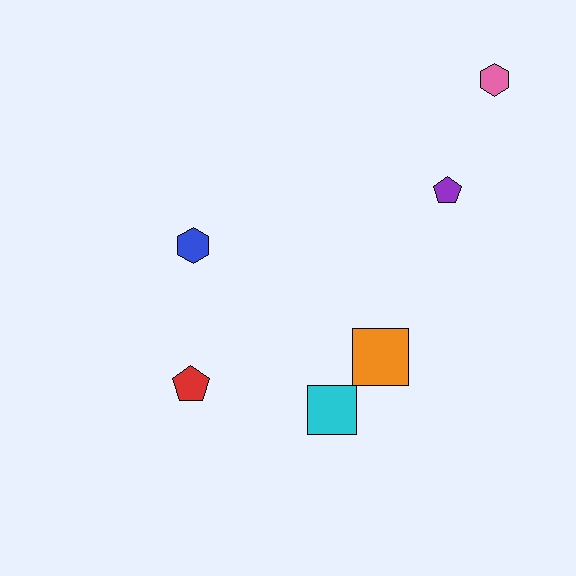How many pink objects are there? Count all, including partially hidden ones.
There is 1 pink object.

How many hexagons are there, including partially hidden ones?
There are 2 hexagons.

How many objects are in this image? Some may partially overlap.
There are 6 objects.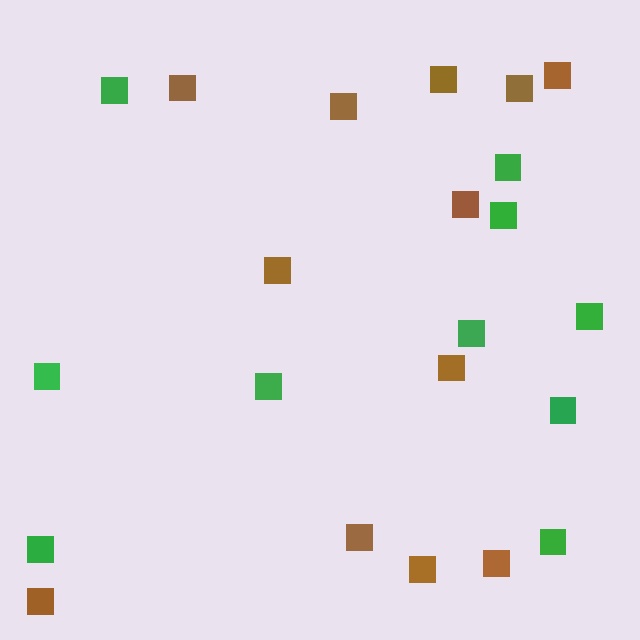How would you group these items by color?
There are 2 groups: one group of brown squares (12) and one group of green squares (10).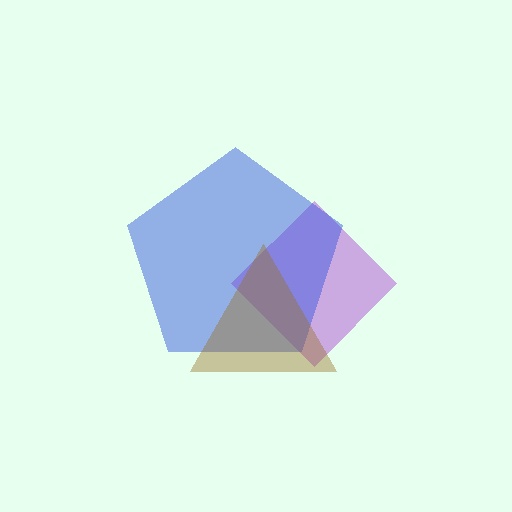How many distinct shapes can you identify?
There are 3 distinct shapes: a purple diamond, a blue pentagon, a brown triangle.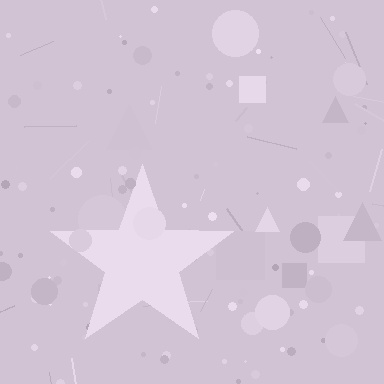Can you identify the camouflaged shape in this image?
The camouflaged shape is a star.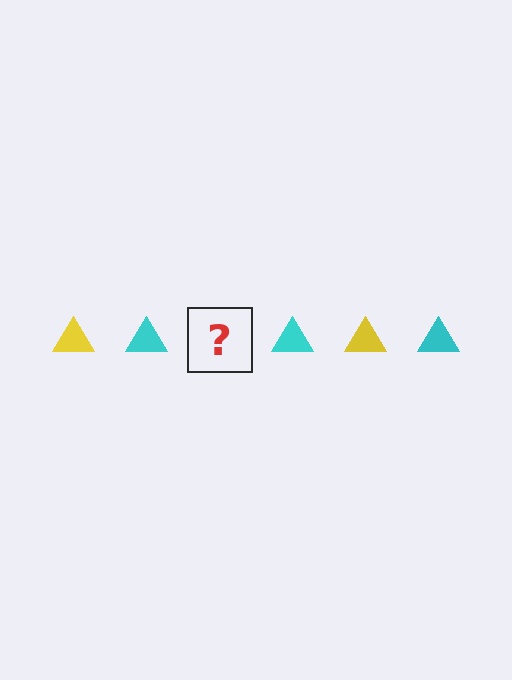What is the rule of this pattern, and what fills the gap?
The rule is that the pattern cycles through yellow, cyan triangles. The gap should be filled with a yellow triangle.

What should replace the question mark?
The question mark should be replaced with a yellow triangle.